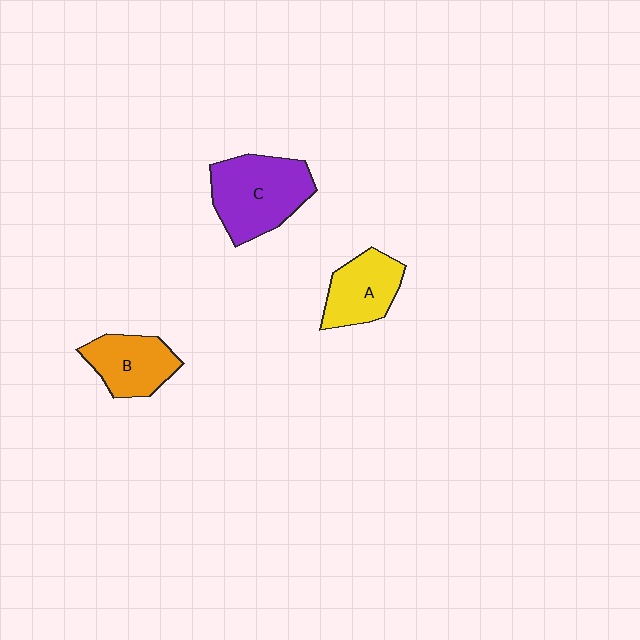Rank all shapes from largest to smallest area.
From largest to smallest: C (purple), B (orange), A (yellow).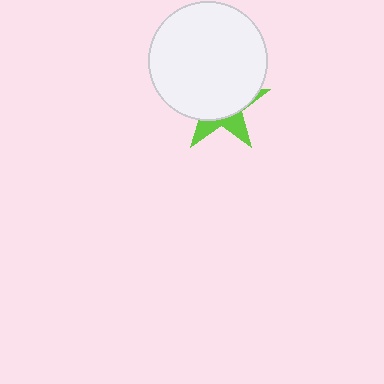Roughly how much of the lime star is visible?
A small part of it is visible (roughly 31%).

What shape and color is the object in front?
The object in front is a white circle.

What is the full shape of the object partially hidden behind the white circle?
The partially hidden object is a lime star.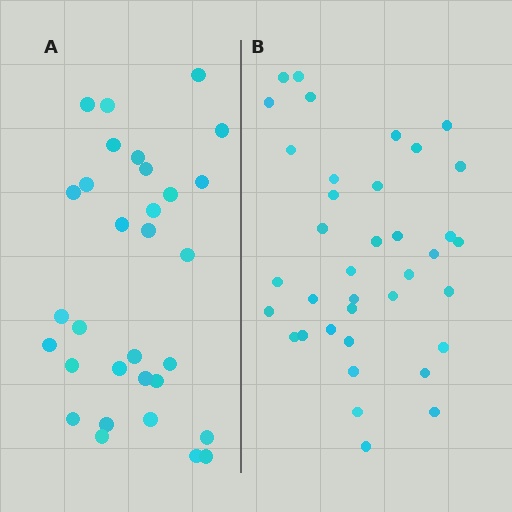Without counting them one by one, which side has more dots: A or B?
Region B (the right region) has more dots.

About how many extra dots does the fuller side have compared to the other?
Region B has about 6 more dots than region A.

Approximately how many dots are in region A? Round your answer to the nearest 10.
About 30 dots. (The exact count is 31, which rounds to 30.)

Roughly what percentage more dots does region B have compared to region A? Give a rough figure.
About 20% more.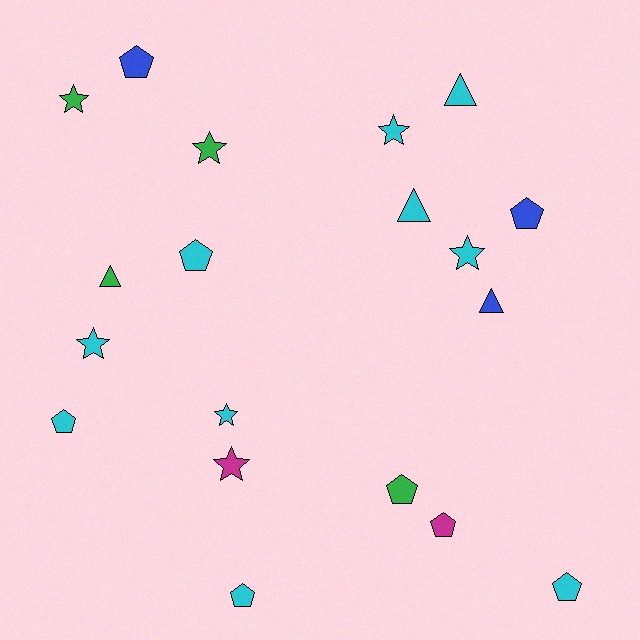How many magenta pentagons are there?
There is 1 magenta pentagon.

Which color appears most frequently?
Cyan, with 10 objects.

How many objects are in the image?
There are 19 objects.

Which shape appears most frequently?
Pentagon, with 8 objects.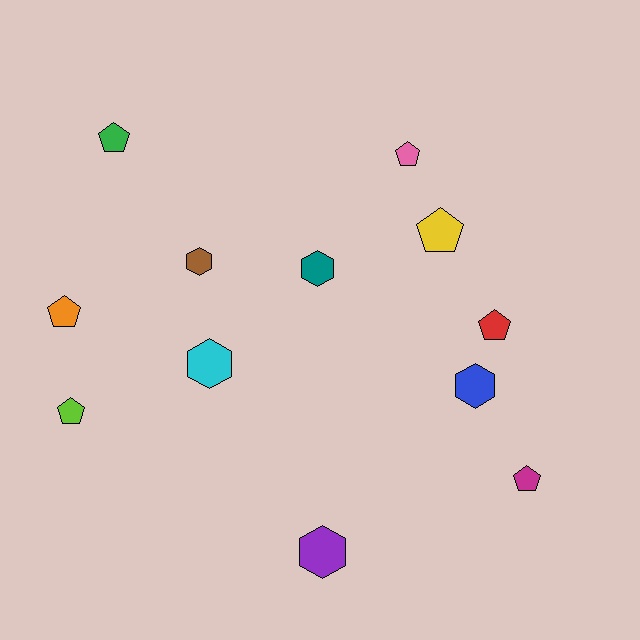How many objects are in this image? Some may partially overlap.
There are 12 objects.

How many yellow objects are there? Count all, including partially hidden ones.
There is 1 yellow object.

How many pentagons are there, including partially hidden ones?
There are 7 pentagons.